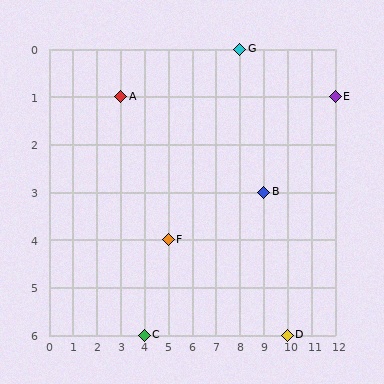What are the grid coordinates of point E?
Point E is at grid coordinates (12, 1).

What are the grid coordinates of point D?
Point D is at grid coordinates (10, 6).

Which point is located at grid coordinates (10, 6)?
Point D is at (10, 6).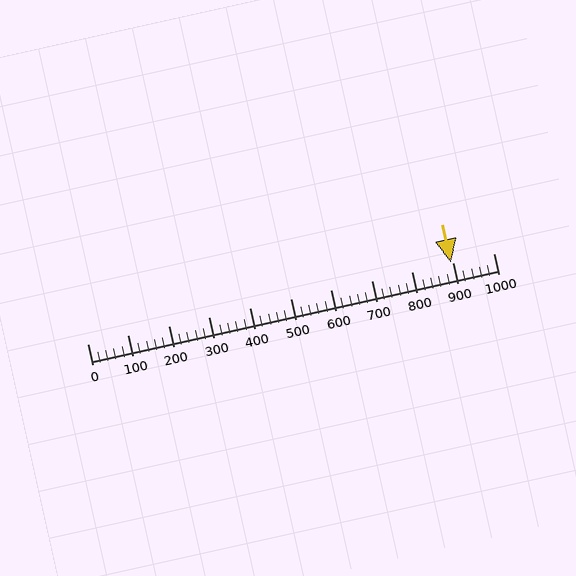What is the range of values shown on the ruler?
The ruler shows values from 0 to 1000.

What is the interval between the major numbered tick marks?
The major tick marks are spaced 100 units apart.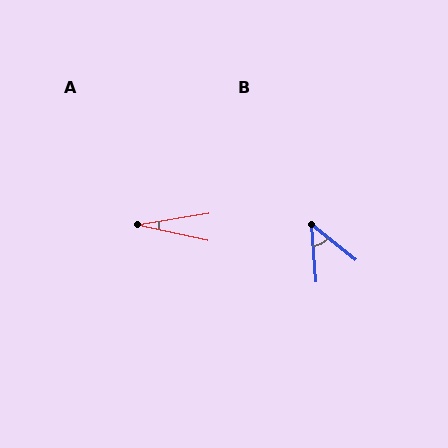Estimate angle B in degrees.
Approximately 47 degrees.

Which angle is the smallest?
A, at approximately 22 degrees.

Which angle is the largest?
B, at approximately 47 degrees.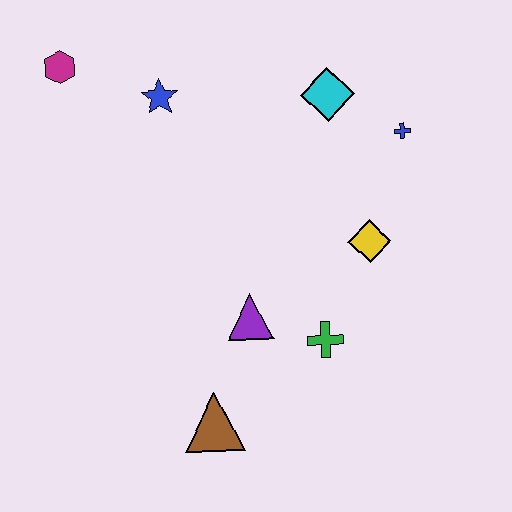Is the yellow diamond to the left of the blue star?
No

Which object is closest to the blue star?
The magenta hexagon is closest to the blue star.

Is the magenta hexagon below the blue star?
No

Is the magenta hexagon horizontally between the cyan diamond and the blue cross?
No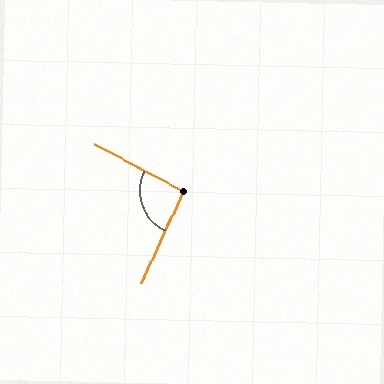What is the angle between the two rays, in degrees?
Approximately 93 degrees.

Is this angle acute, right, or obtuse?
It is approximately a right angle.